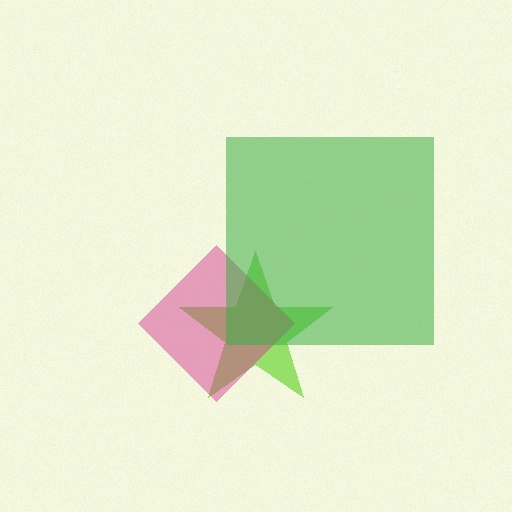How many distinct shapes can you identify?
There are 3 distinct shapes: a lime star, a magenta diamond, a green square.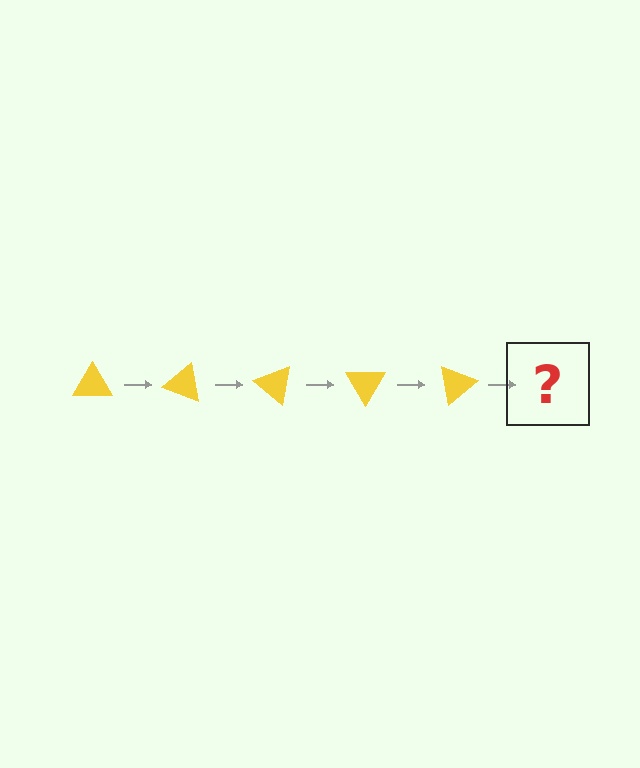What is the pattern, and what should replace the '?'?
The pattern is that the triangle rotates 20 degrees each step. The '?' should be a yellow triangle rotated 100 degrees.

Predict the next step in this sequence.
The next step is a yellow triangle rotated 100 degrees.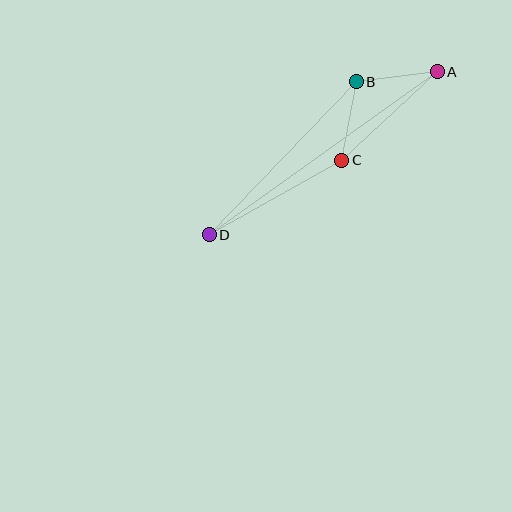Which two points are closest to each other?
Points B and C are closest to each other.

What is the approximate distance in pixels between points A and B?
The distance between A and B is approximately 82 pixels.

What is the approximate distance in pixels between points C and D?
The distance between C and D is approximately 152 pixels.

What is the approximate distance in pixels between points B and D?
The distance between B and D is approximately 212 pixels.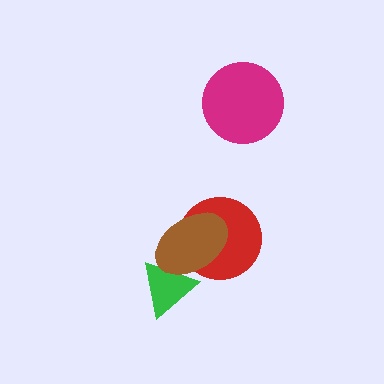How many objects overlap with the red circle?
1 object overlaps with the red circle.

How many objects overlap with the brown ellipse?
2 objects overlap with the brown ellipse.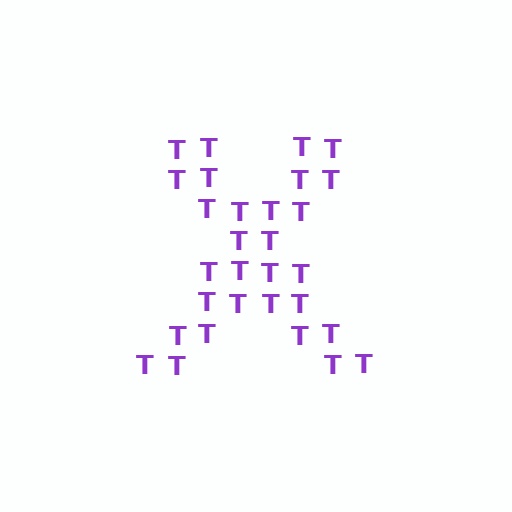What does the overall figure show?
The overall figure shows the letter X.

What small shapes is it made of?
It is made of small letter T's.